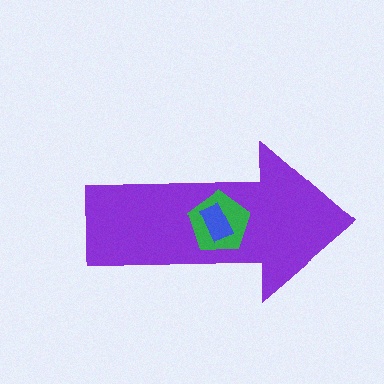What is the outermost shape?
The purple arrow.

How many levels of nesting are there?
3.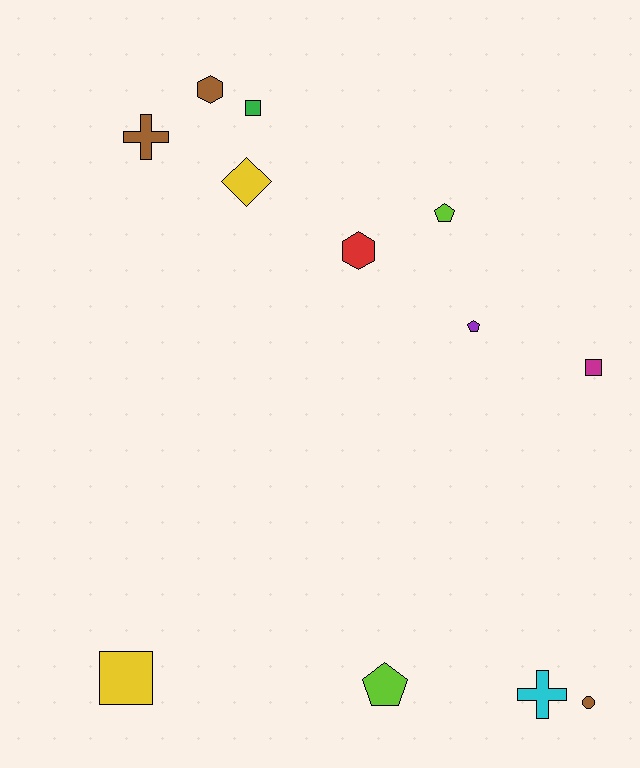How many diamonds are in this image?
There is 1 diamond.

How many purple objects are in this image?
There is 1 purple object.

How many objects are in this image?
There are 12 objects.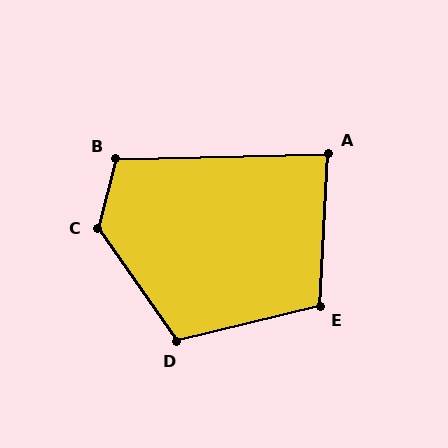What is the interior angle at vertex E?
Approximately 107 degrees (obtuse).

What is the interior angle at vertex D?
Approximately 111 degrees (obtuse).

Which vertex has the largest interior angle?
C, at approximately 130 degrees.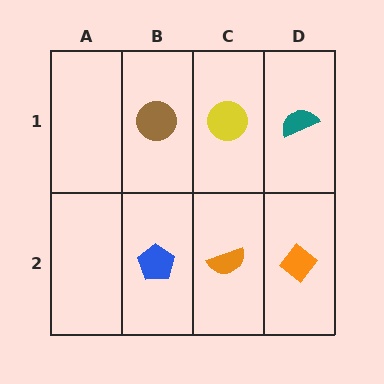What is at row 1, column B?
A brown circle.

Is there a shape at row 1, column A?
No, that cell is empty.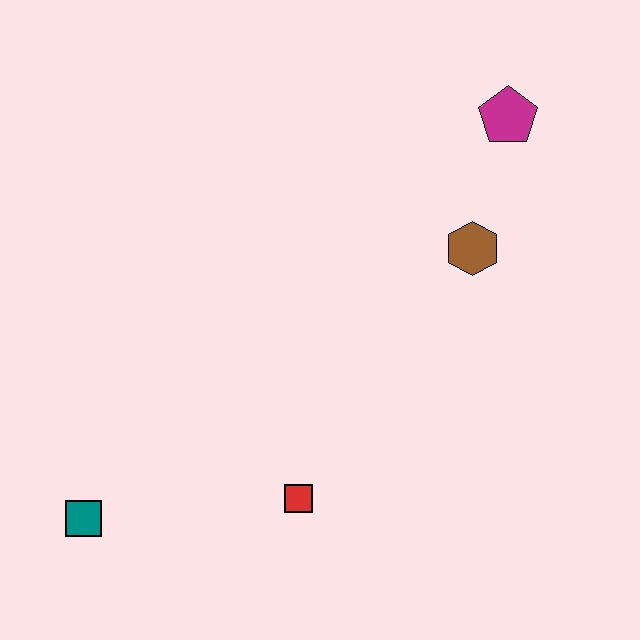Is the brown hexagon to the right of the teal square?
Yes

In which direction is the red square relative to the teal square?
The red square is to the right of the teal square.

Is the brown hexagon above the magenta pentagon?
No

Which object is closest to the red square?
The teal square is closest to the red square.